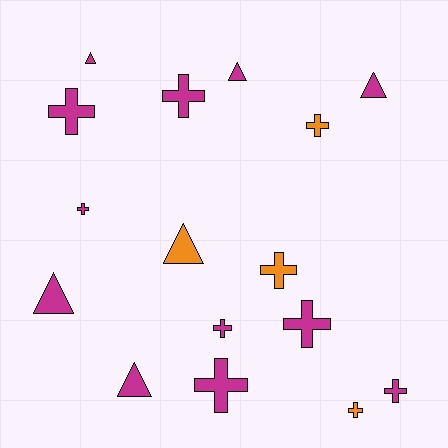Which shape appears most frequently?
Cross, with 10 objects.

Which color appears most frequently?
Magenta, with 12 objects.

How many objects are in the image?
There are 16 objects.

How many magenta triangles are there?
There are 5 magenta triangles.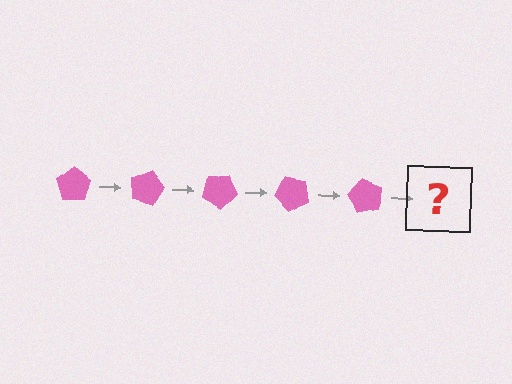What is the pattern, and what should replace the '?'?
The pattern is that the pentagon rotates 15 degrees each step. The '?' should be a pink pentagon rotated 75 degrees.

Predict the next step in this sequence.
The next step is a pink pentagon rotated 75 degrees.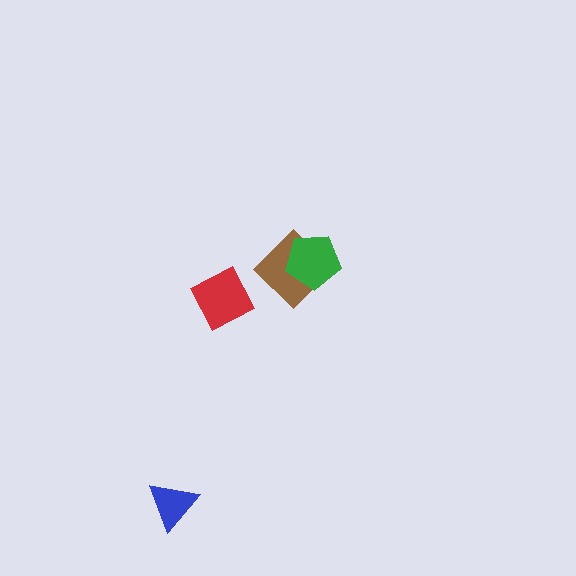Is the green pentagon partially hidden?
No, no other shape covers it.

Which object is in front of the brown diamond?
The green pentagon is in front of the brown diamond.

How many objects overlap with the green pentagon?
1 object overlaps with the green pentagon.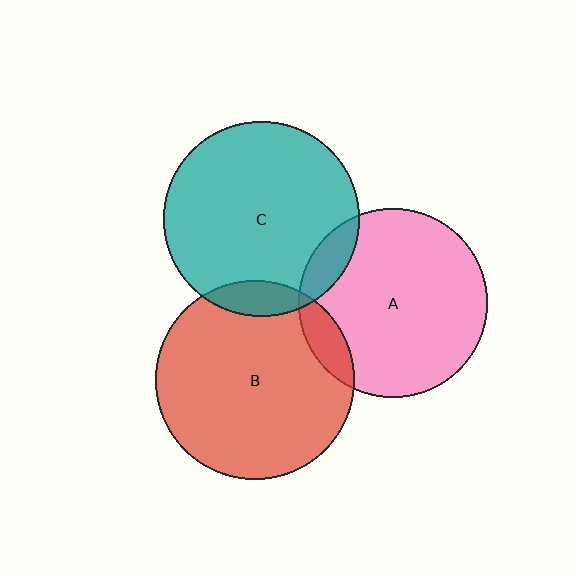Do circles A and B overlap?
Yes.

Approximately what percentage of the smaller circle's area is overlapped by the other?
Approximately 10%.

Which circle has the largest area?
Circle B (red).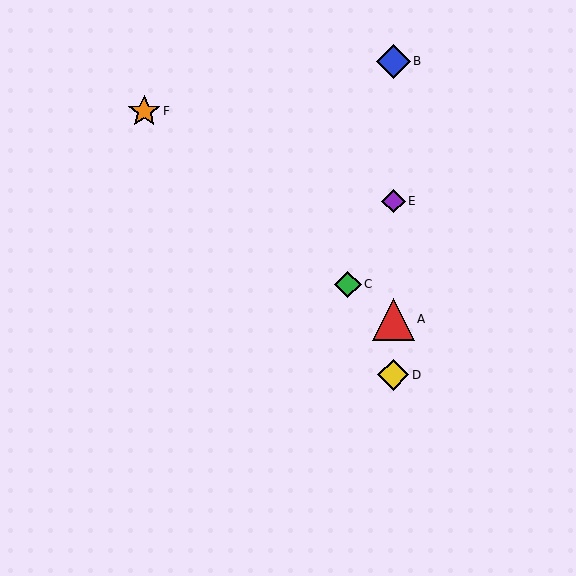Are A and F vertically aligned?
No, A is at x≈393 and F is at x≈144.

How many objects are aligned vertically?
4 objects (A, B, D, E) are aligned vertically.